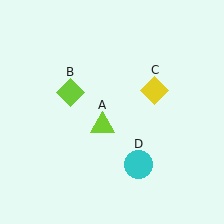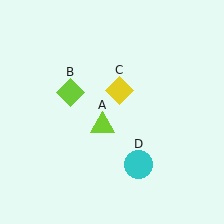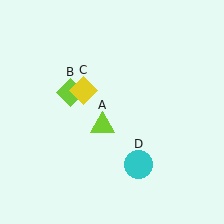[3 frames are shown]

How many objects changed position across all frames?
1 object changed position: yellow diamond (object C).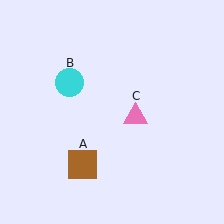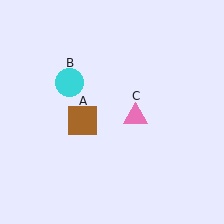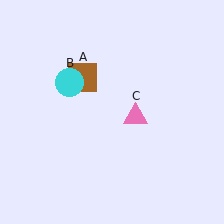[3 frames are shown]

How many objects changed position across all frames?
1 object changed position: brown square (object A).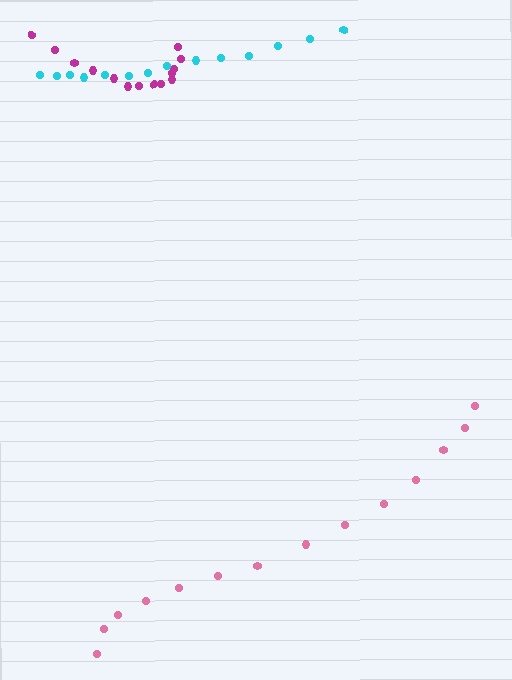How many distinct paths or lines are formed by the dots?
There are 3 distinct paths.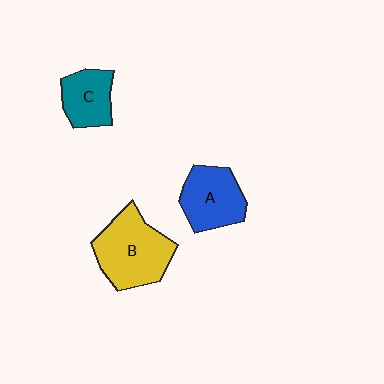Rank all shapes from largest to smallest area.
From largest to smallest: B (yellow), A (blue), C (teal).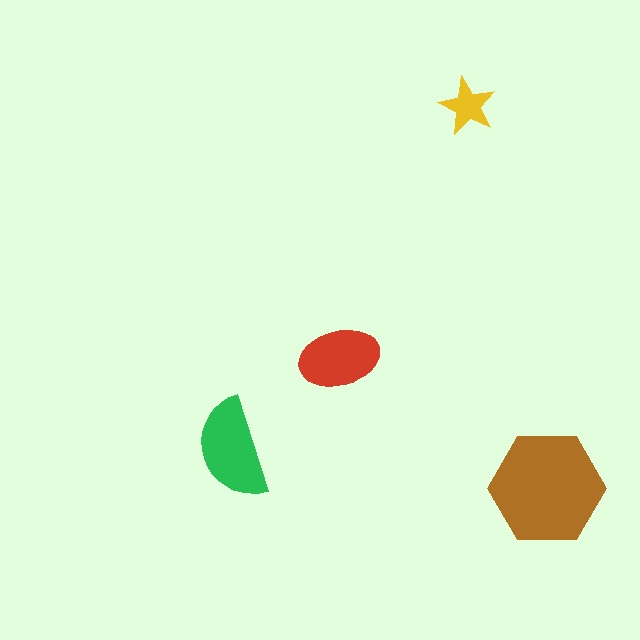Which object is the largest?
The brown hexagon.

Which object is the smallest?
The yellow star.